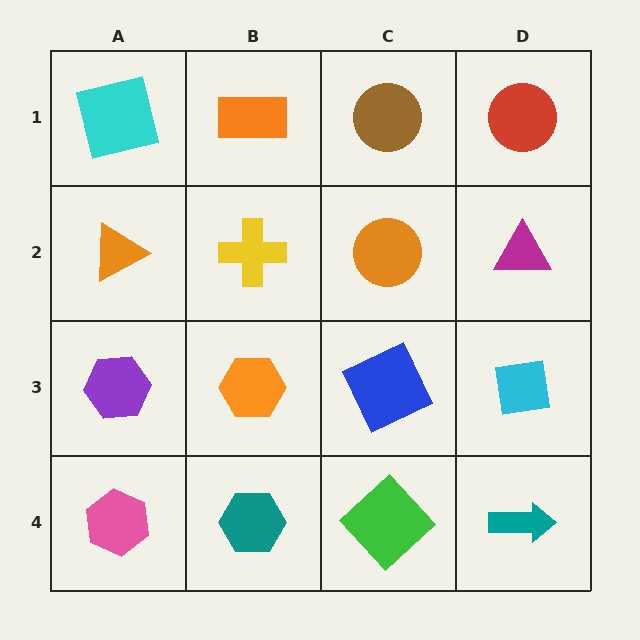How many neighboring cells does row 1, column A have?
2.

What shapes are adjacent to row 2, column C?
A brown circle (row 1, column C), a blue square (row 3, column C), a yellow cross (row 2, column B), a magenta triangle (row 2, column D).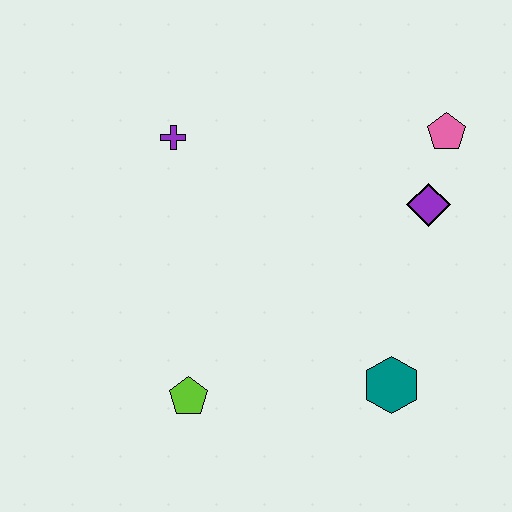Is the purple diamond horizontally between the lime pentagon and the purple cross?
No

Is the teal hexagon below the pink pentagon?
Yes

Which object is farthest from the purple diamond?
The lime pentagon is farthest from the purple diamond.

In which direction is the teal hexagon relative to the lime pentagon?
The teal hexagon is to the right of the lime pentagon.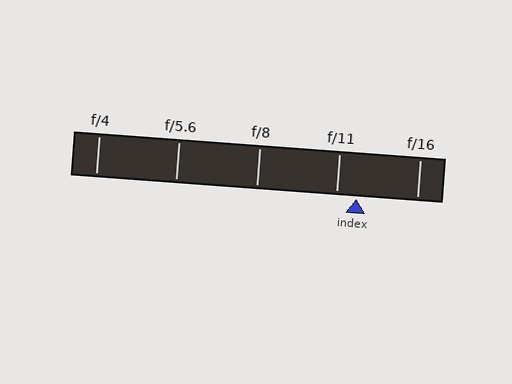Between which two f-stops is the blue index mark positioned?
The index mark is between f/11 and f/16.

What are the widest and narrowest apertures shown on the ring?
The widest aperture shown is f/4 and the narrowest is f/16.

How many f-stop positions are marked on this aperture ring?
There are 5 f-stop positions marked.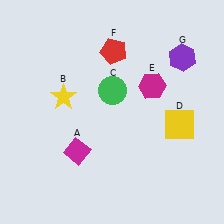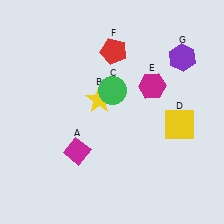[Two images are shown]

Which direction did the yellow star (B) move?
The yellow star (B) moved right.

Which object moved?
The yellow star (B) moved right.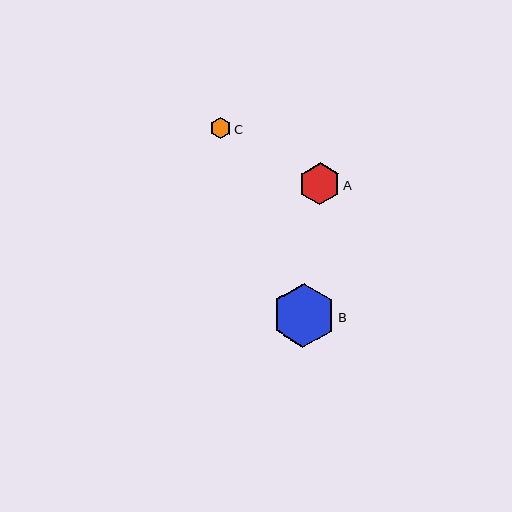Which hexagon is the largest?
Hexagon B is the largest with a size of approximately 63 pixels.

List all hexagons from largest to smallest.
From largest to smallest: B, A, C.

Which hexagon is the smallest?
Hexagon C is the smallest with a size of approximately 21 pixels.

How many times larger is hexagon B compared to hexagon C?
Hexagon B is approximately 3.0 times the size of hexagon C.